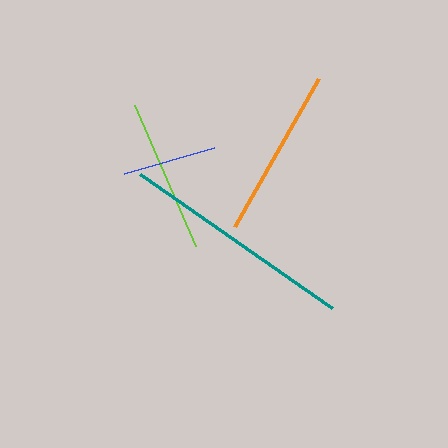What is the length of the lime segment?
The lime segment is approximately 154 pixels long.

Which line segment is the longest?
The teal line is the longest at approximately 234 pixels.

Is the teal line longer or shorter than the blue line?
The teal line is longer than the blue line.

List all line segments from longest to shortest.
From longest to shortest: teal, orange, lime, blue.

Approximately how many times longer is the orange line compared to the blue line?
The orange line is approximately 1.8 times the length of the blue line.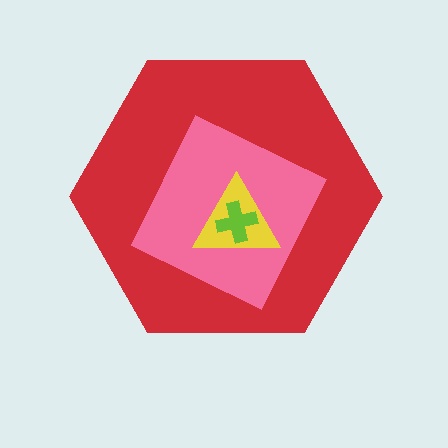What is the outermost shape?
The red hexagon.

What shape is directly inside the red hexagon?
The pink square.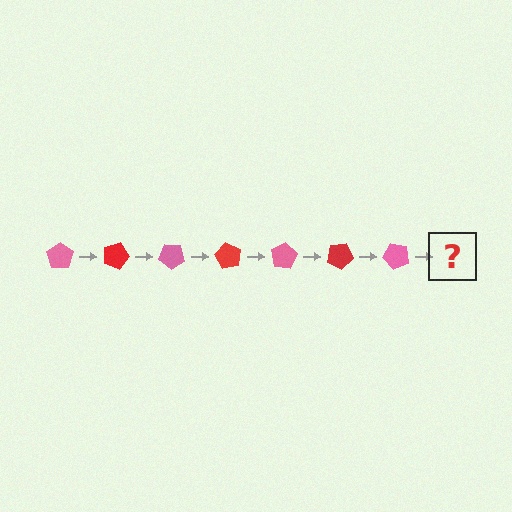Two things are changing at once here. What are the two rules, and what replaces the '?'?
The two rules are that it rotates 20 degrees each step and the color cycles through pink and red. The '?' should be a red pentagon, rotated 140 degrees from the start.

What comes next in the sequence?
The next element should be a red pentagon, rotated 140 degrees from the start.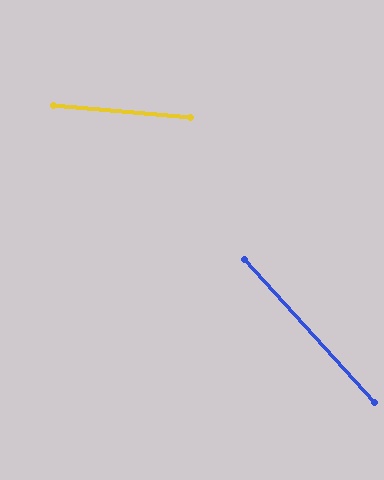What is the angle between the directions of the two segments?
Approximately 43 degrees.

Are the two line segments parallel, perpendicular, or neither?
Neither parallel nor perpendicular — they differ by about 43°.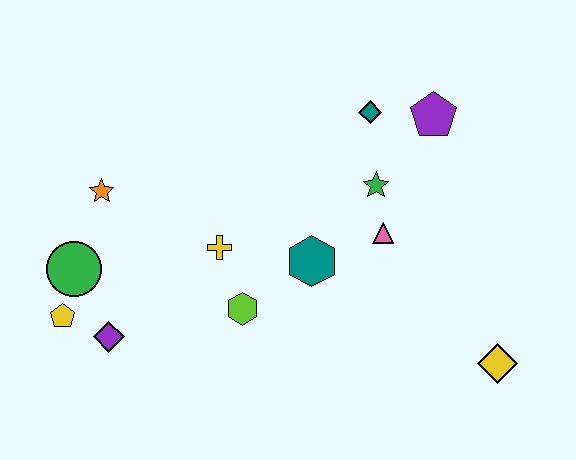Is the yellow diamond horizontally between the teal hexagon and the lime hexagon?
No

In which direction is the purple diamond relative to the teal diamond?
The purple diamond is to the left of the teal diamond.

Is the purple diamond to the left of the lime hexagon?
Yes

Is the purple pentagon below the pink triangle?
No